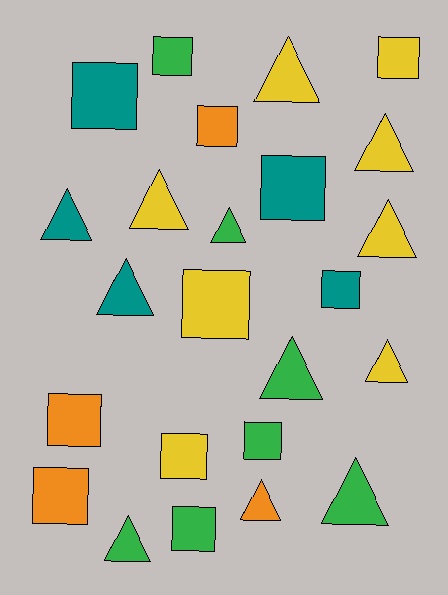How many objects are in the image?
There are 24 objects.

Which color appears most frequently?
Yellow, with 8 objects.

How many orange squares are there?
There are 3 orange squares.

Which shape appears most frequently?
Triangle, with 12 objects.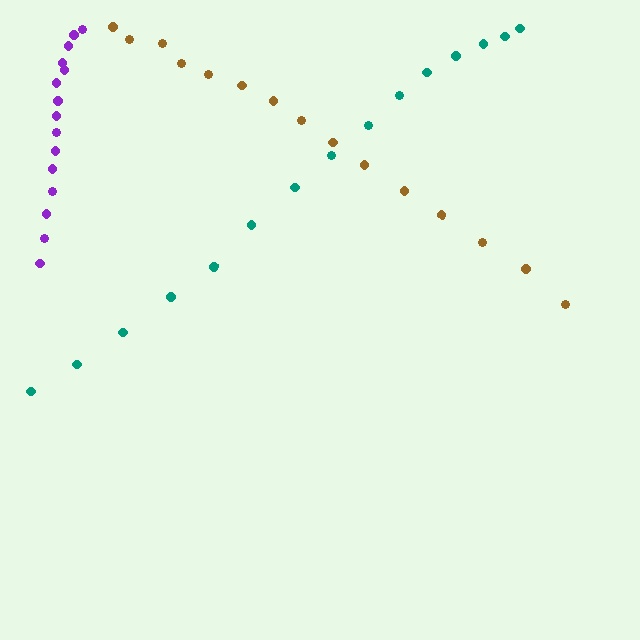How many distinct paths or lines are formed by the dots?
There are 3 distinct paths.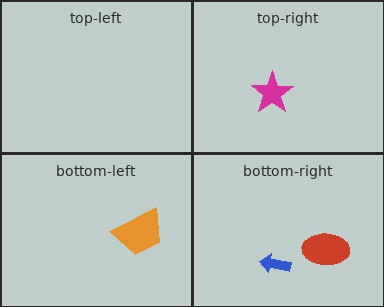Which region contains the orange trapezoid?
The bottom-left region.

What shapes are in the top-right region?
The magenta star.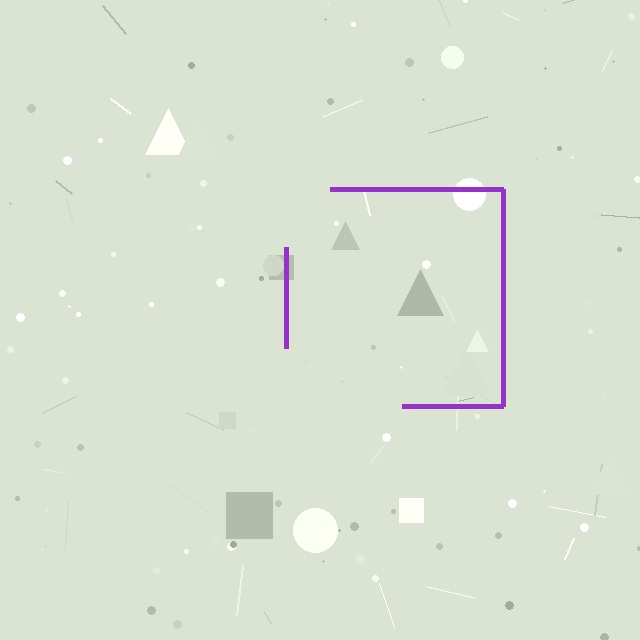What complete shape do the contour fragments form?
The contour fragments form a square.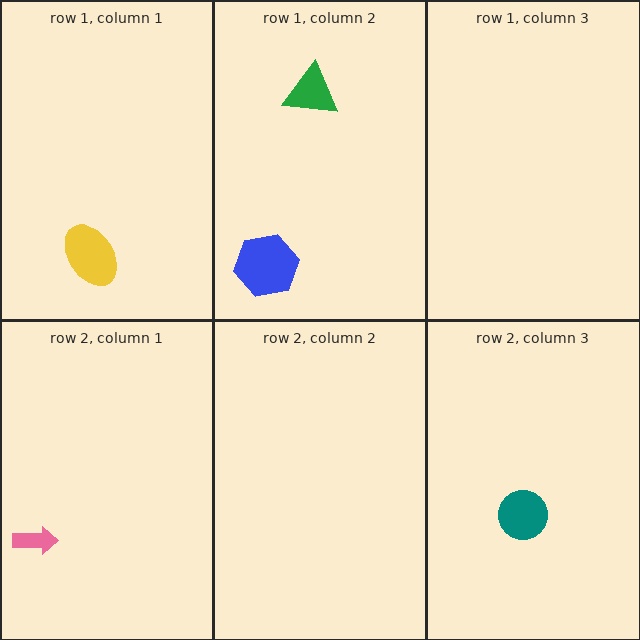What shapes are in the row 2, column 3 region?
The teal circle.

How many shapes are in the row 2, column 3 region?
1.